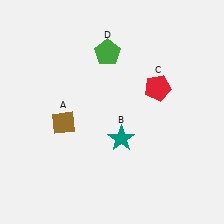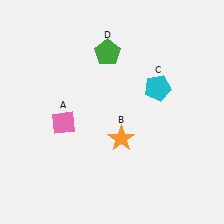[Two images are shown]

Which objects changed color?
A changed from brown to pink. B changed from teal to orange. C changed from red to cyan.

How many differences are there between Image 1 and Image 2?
There are 3 differences between the two images.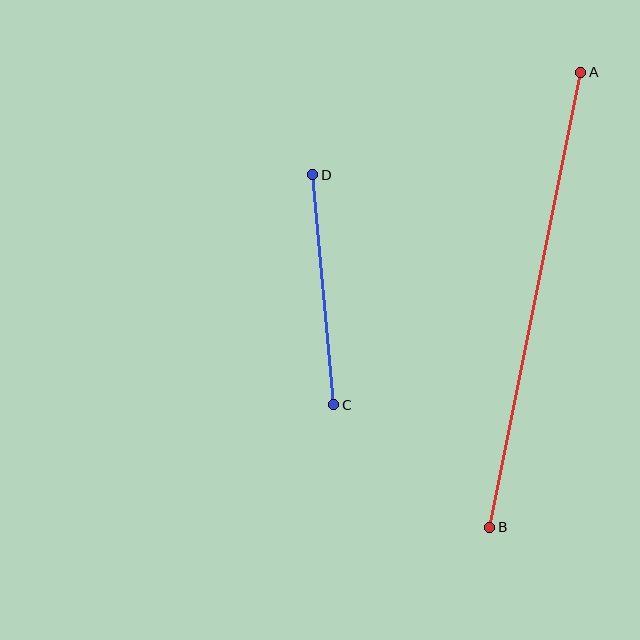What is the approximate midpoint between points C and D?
The midpoint is at approximately (323, 290) pixels.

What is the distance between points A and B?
The distance is approximately 464 pixels.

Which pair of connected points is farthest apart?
Points A and B are farthest apart.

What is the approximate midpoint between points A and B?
The midpoint is at approximately (535, 300) pixels.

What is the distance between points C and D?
The distance is approximately 231 pixels.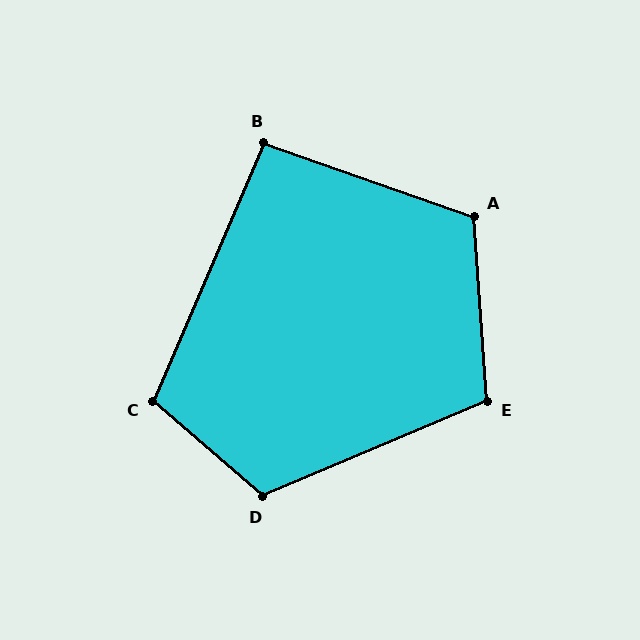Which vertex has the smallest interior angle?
B, at approximately 94 degrees.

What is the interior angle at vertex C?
Approximately 108 degrees (obtuse).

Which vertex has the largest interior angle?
D, at approximately 116 degrees.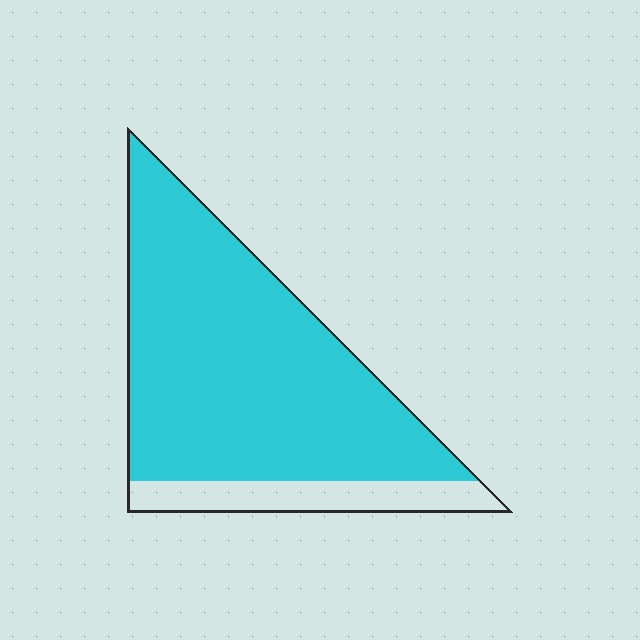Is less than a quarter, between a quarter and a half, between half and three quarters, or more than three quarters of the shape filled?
More than three quarters.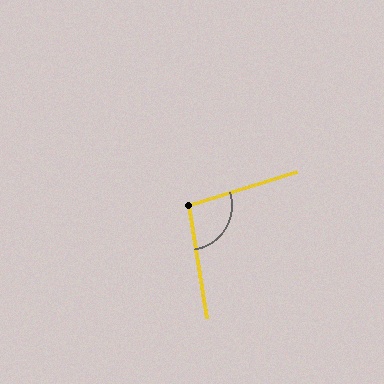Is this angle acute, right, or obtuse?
It is obtuse.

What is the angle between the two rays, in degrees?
Approximately 98 degrees.